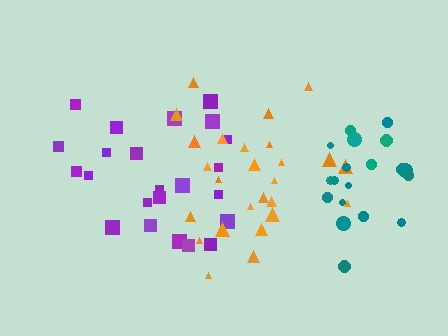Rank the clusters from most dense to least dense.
orange, teal, purple.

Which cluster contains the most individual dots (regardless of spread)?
Orange (26).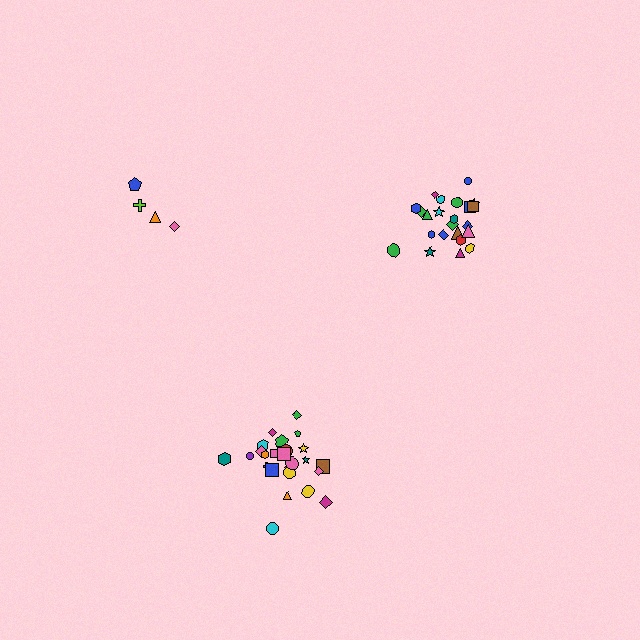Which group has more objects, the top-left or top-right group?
The top-right group.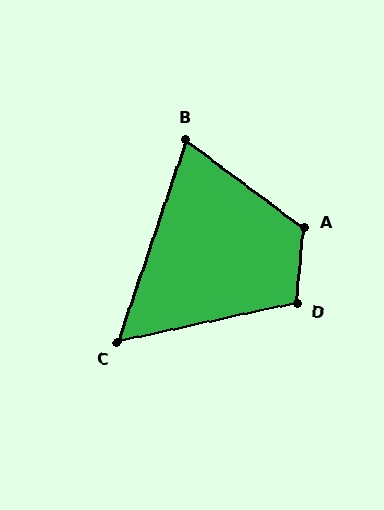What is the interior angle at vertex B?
Approximately 72 degrees (acute).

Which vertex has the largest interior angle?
A, at approximately 121 degrees.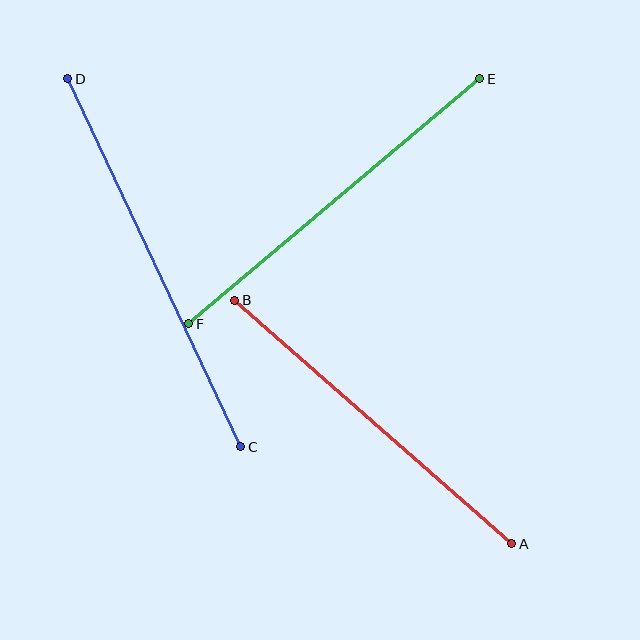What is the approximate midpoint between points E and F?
The midpoint is at approximately (334, 201) pixels.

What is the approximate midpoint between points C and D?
The midpoint is at approximately (154, 263) pixels.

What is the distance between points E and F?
The distance is approximately 380 pixels.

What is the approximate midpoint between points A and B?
The midpoint is at approximately (373, 422) pixels.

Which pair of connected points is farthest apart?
Points C and D are farthest apart.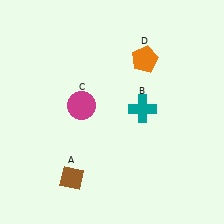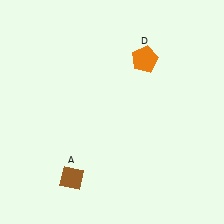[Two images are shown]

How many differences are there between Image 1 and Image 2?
There are 2 differences between the two images.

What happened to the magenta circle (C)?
The magenta circle (C) was removed in Image 2. It was in the top-left area of Image 1.